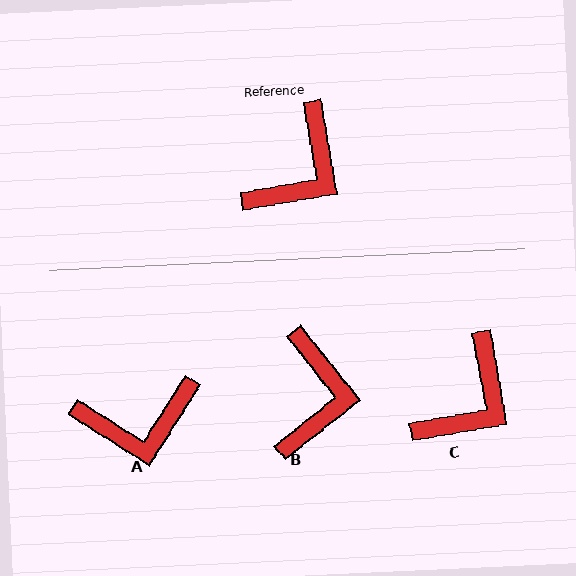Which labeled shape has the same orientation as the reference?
C.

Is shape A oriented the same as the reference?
No, it is off by about 42 degrees.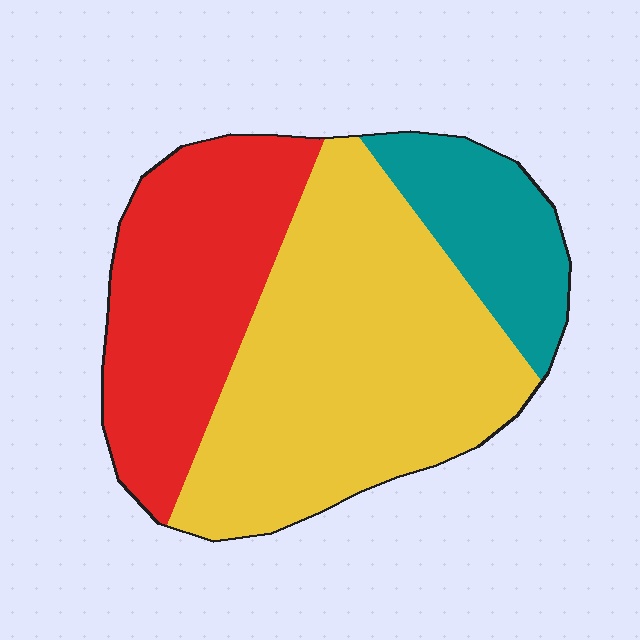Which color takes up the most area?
Yellow, at roughly 50%.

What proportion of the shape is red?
Red covers around 30% of the shape.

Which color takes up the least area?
Teal, at roughly 15%.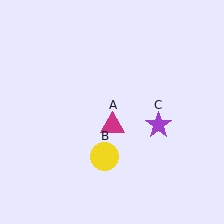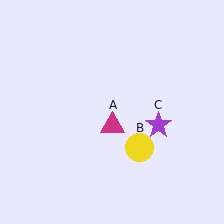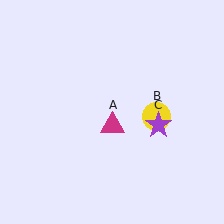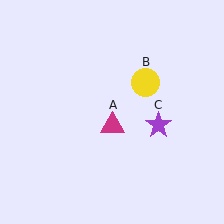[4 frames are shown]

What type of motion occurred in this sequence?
The yellow circle (object B) rotated counterclockwise around the center of the scene.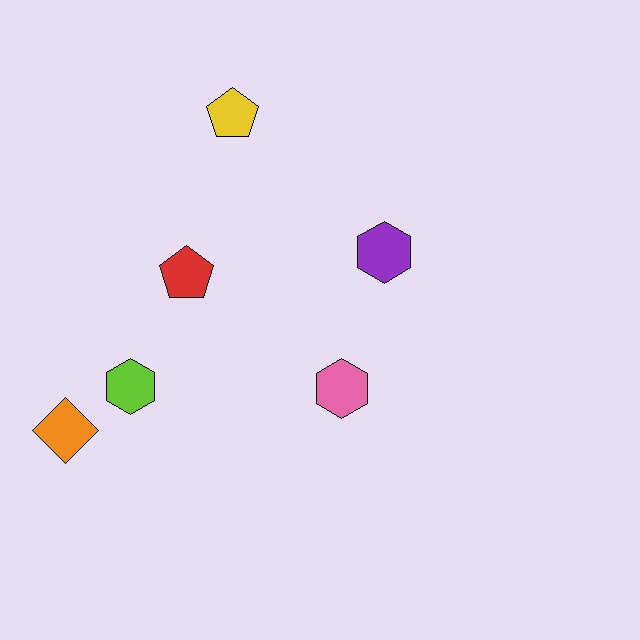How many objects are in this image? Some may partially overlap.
There are 6 objects.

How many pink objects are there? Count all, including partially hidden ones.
There is 1 pink object.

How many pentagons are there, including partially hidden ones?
There are 2 pentagons.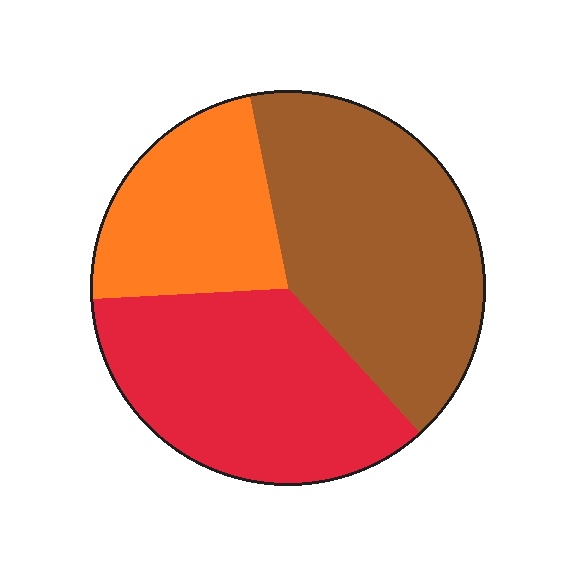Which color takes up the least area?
Orange, at roughly 25%.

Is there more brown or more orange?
Brown.